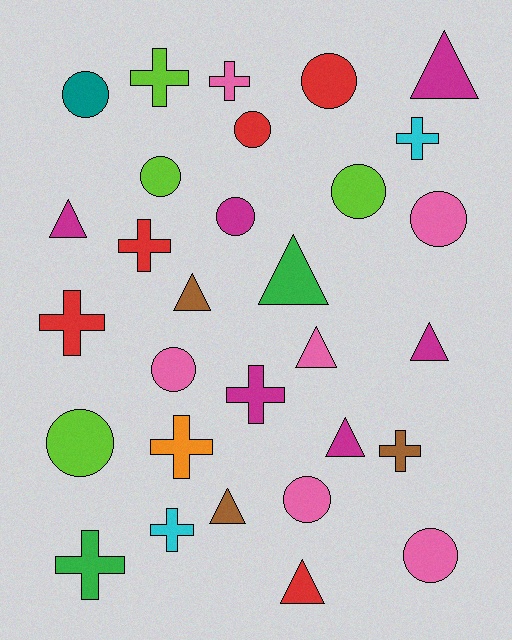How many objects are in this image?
There are 30 objects.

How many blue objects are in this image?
There are no blue objects.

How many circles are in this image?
There are 11 circles.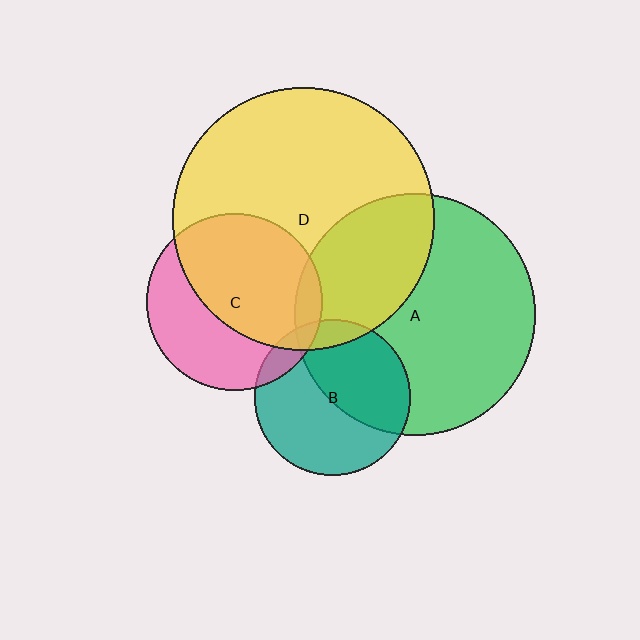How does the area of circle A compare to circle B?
Approximately 2.4 times.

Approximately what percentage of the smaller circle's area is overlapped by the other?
Approximately 35%.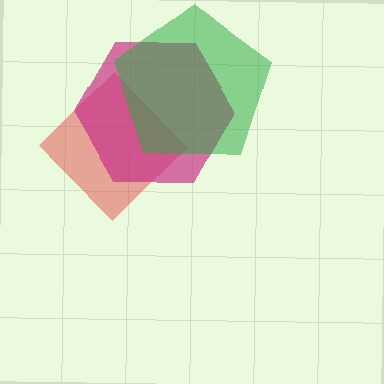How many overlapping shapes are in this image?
There are 3 overlapping shapes in the image.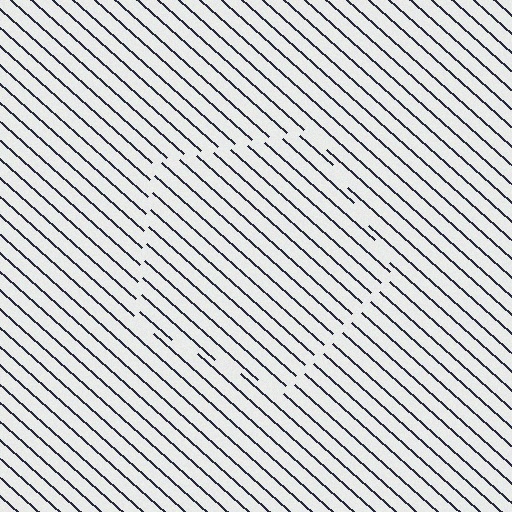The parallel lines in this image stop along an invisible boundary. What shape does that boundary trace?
An illusory pentagon. The interior of the shape contains the same grating, shifted by half a period — the contour is defined by the phase discontinuity where line-ends from the inner and outer gratings abut.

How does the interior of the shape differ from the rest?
The interior of the shape contains the same grating, shifted by half a period — the contour is defined by the phase discontinuity where line-ends from the inner and outer gratings abut.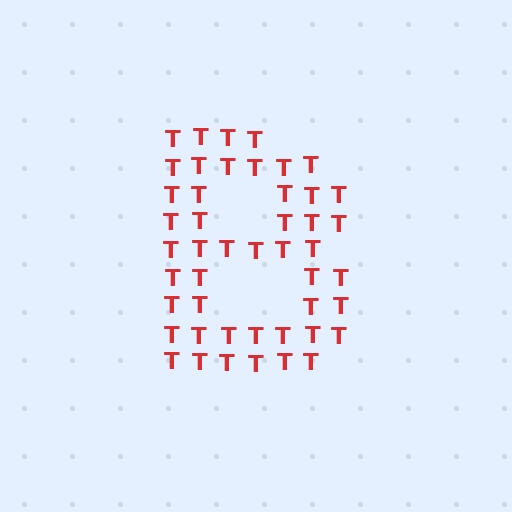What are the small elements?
The small elements are letter T's.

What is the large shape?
The large shape is the letter B.